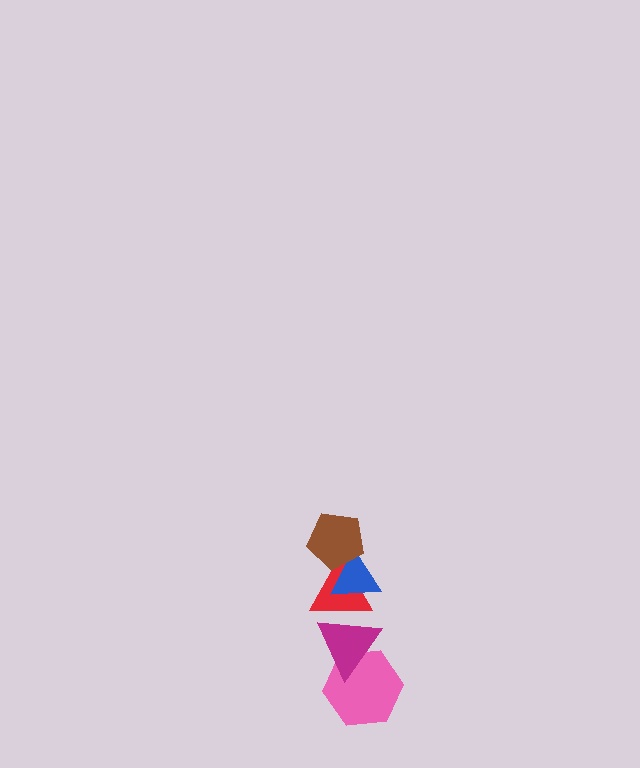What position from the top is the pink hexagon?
The pink hexagon is 5th from the top.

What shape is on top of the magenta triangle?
The red triangle is on top of the magenta triangle.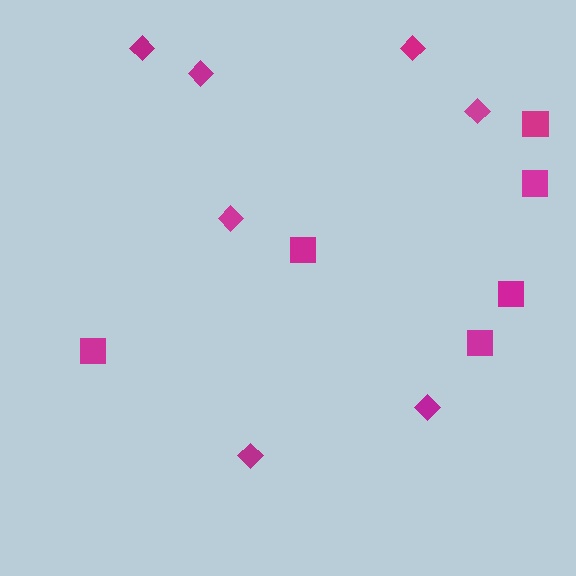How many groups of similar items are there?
There are 2 groups: one group of squares (6) and one group of diamonds (7).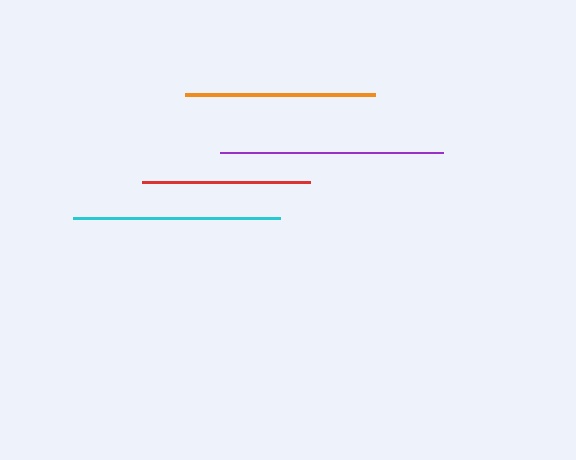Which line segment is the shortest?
The red line is the shortest at approximately 169 pixels.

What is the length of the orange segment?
The orange segment is approximately 191 pixels long.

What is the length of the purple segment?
The purple segment is approximately 223 pixels long.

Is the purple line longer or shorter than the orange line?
The purple line is longer than the orange line.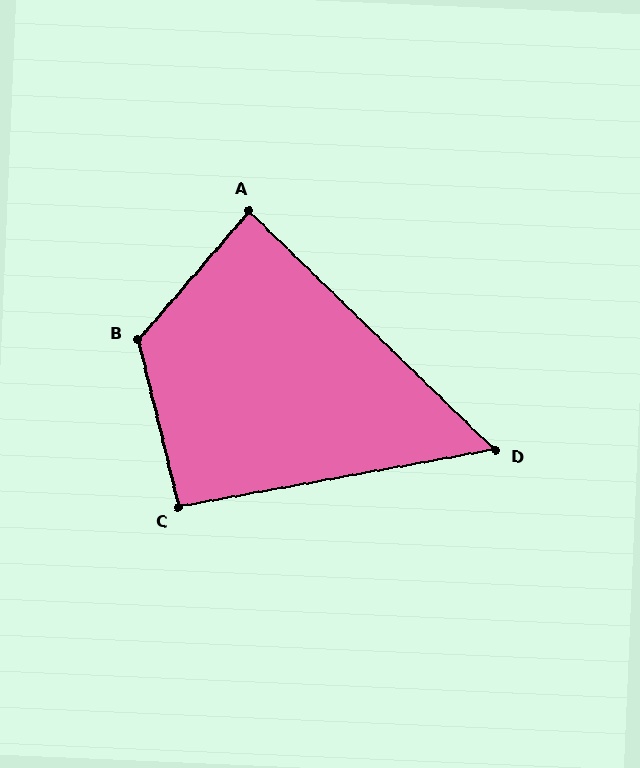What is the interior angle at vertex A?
Approximately 87 degrees (approximately right).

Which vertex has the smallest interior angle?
D, at approximately 55 degrees.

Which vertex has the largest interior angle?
B, at approximately 125 degrees.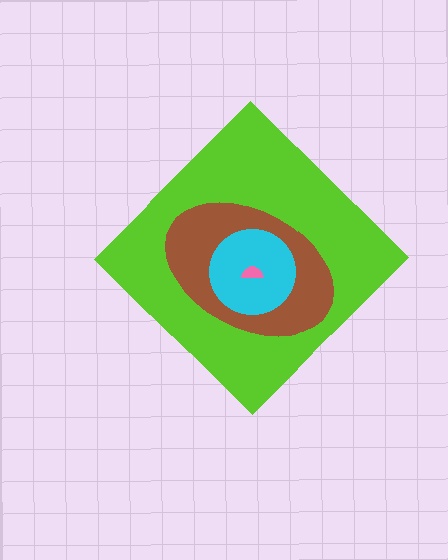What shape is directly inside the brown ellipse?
The cyan circle.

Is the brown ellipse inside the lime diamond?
Yes.